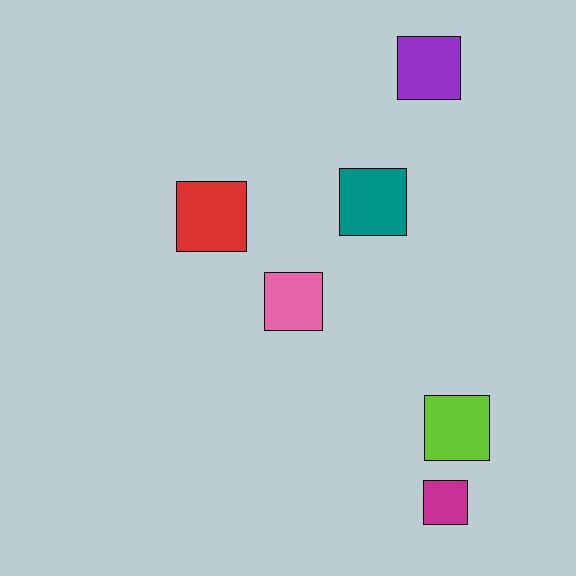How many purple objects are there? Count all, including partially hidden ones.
There is 1 purple object.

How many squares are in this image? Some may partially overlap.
There are 6 squares.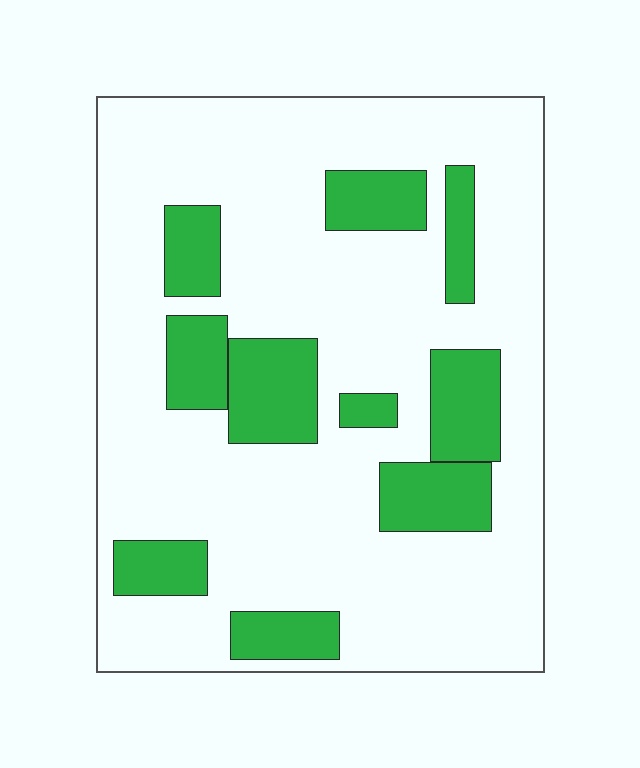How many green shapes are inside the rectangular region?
10.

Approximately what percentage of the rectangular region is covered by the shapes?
Approximately 25%.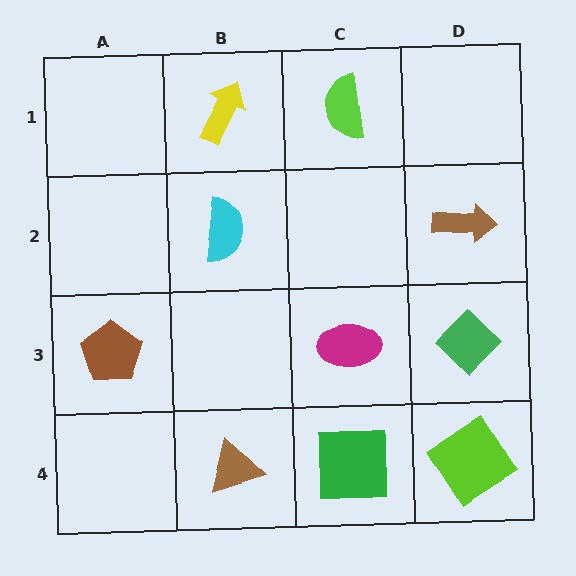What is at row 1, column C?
A lime semicircle.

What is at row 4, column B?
A brown triangle.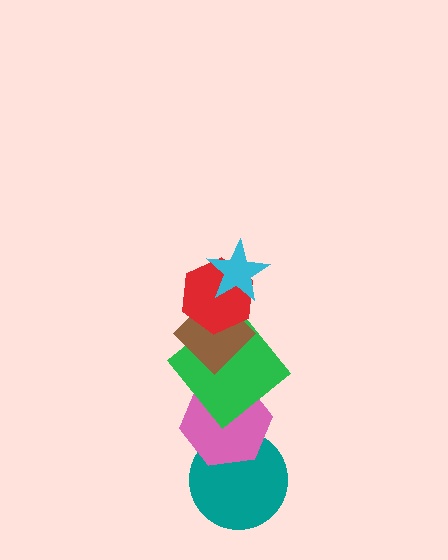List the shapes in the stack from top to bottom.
From top to bottom: the cyan star, the red hexagon, the brown diamond, the green diamond, the pink hexagon, the teal circle.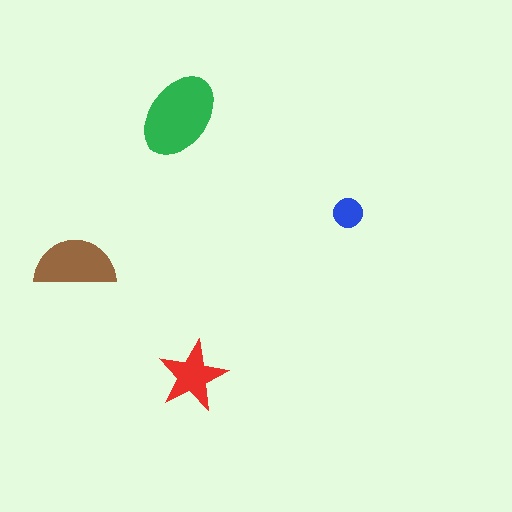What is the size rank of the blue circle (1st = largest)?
4th.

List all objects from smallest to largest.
The blue circle, the red star, the brown semicircle, the green ellipse.